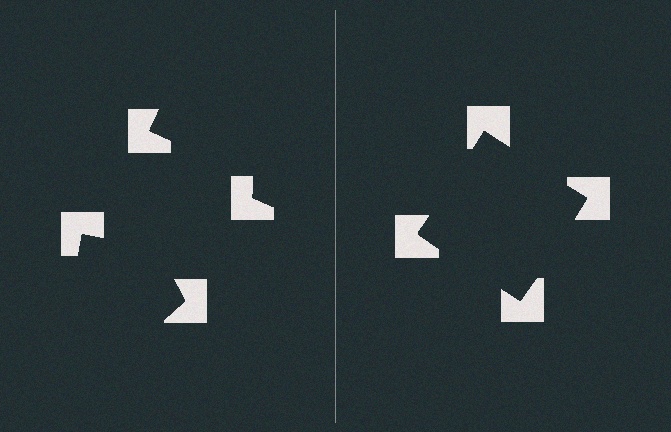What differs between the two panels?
The notched squares are positioned identically on both sides; only the wedge orientations differ. On the right they align to a square; on the left they are misaligned.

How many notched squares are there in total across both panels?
8 — 4 on each side.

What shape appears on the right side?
An illusory square.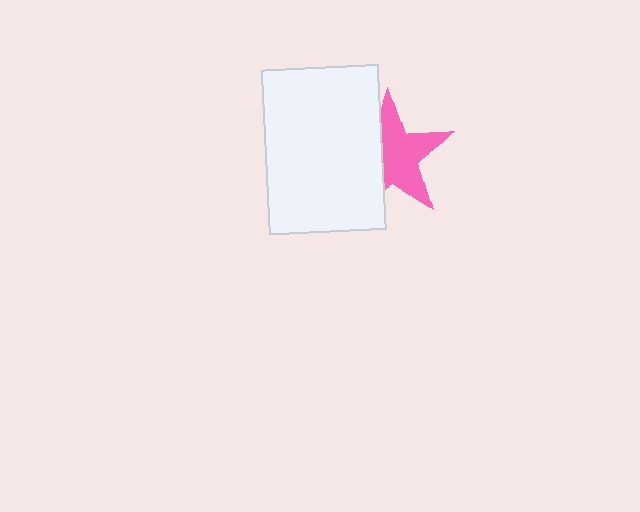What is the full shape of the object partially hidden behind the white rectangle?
The partially hidden object is a pink star.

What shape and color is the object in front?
The object in front is a white rectangle.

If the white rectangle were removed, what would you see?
You would see the complete pink star.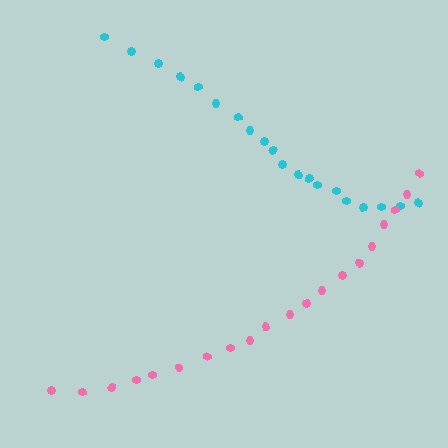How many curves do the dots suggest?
There are 2 distinct paths.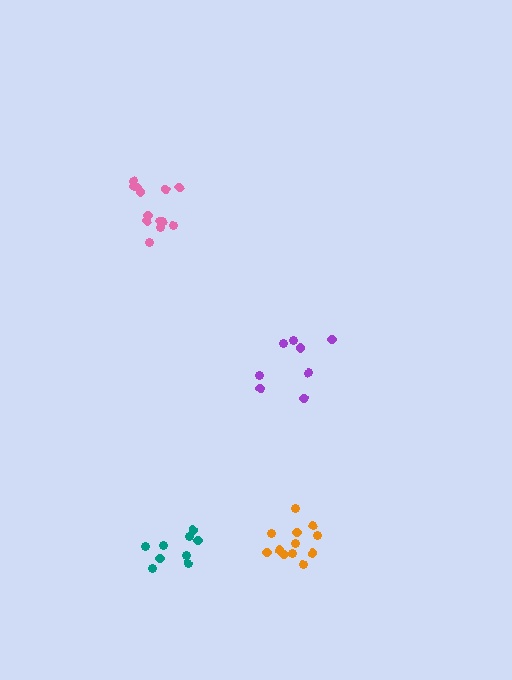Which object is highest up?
The pink cluster is topmost.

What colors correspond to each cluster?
The clusters are colored: purple, pink, teal, orange.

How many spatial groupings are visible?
There are 4 spatial groupings.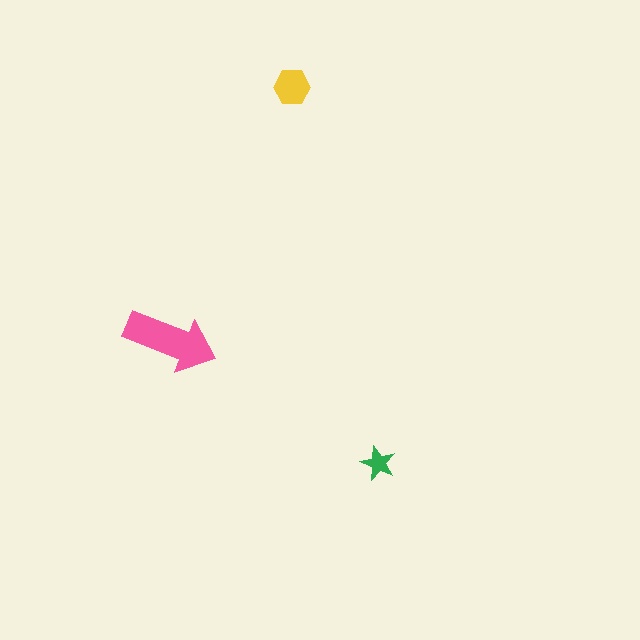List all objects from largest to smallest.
The pink arrow, the yellow hexagon, the green star.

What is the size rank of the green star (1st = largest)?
3rd.